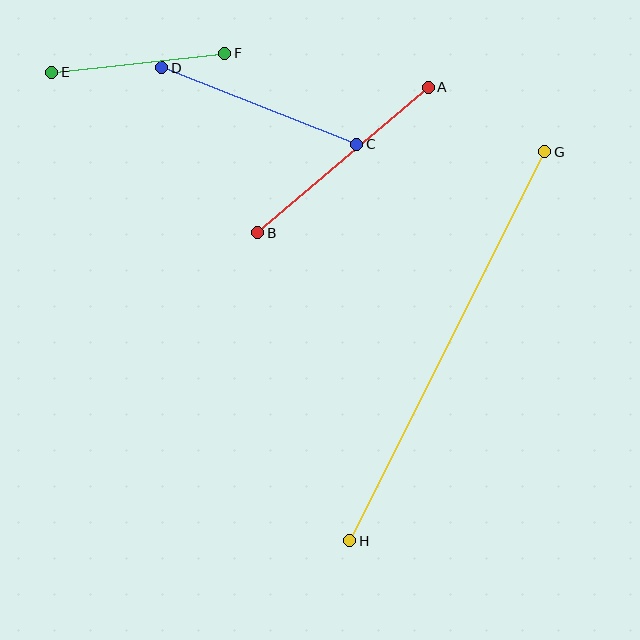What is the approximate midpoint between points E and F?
The midpoint is at approximately (138, 63) pixels.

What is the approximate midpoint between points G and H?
The midpoint is at approximately (447, 346) pixels.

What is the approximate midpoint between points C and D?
The midpoint is at approximately (259, 106) pixels.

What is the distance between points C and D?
The distance is approximately 210 pixels.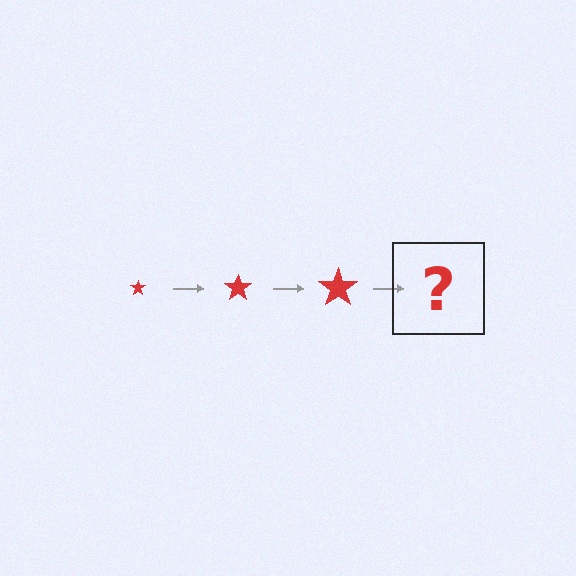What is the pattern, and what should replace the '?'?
The pattern is that the star gets progressively larger each step. The '?' should be a red star, larger than the previous one.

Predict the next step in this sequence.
The next step is a red star, larger than the previous one.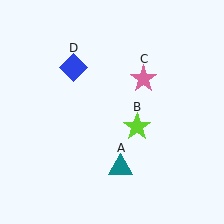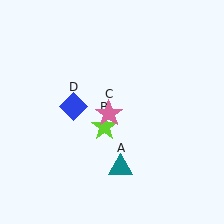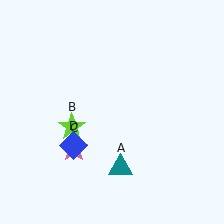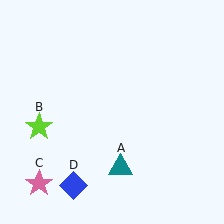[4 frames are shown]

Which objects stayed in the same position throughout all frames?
Teal triangle (object A) remained stationary.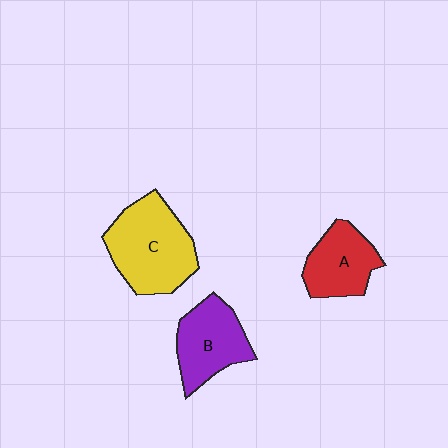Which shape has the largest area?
Shape C (yellow).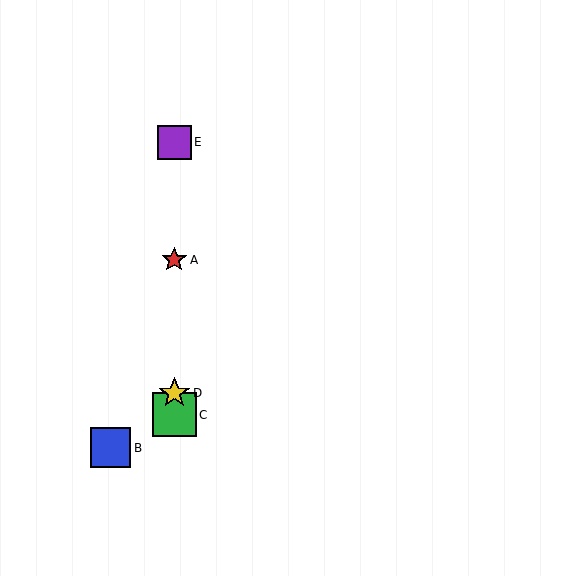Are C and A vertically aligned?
Yes, both are at x≈174.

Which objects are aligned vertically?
Objects A, C, D, E are aligned vertically.